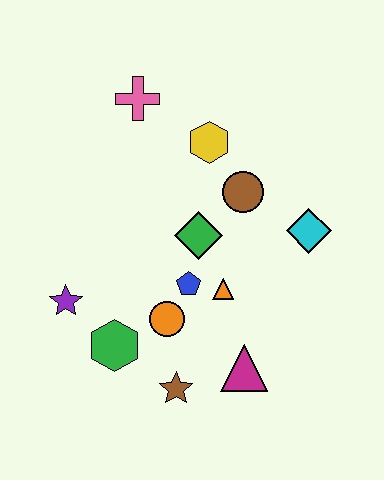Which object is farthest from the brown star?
The pink cross is farthest from the brown star.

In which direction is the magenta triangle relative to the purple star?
The magenta triangle is to the right of the purple star.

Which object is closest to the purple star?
The green hexagon is closest to the purple star.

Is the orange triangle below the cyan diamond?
Yes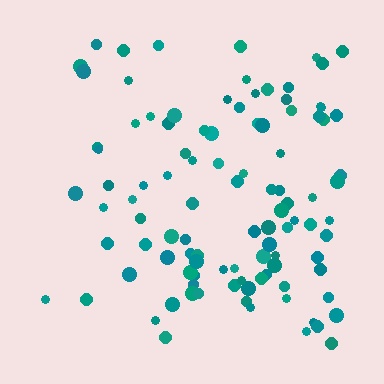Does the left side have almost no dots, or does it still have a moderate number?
Still a moderate number, just noticeably fewer than the right.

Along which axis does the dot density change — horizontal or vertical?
Horizontal.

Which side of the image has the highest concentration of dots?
The right.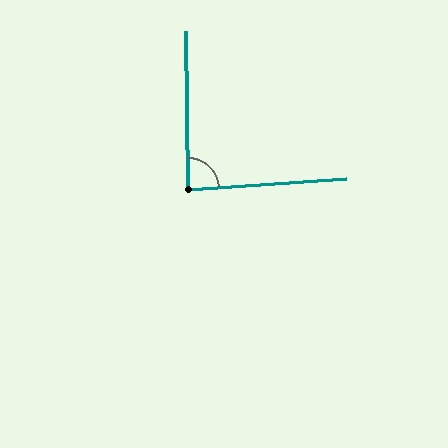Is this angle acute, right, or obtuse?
It is approximately a right angle.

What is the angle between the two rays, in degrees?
Approximately 86 degrees.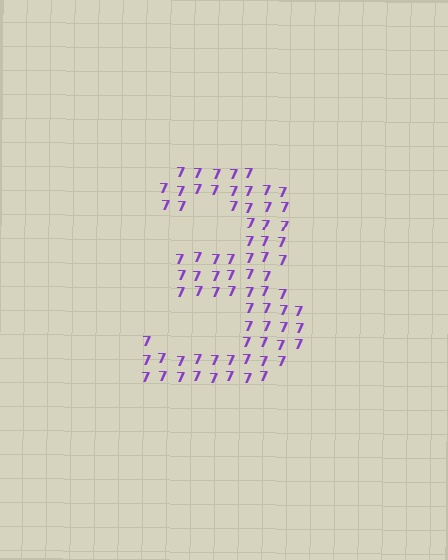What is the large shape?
The large shape is the digit 3.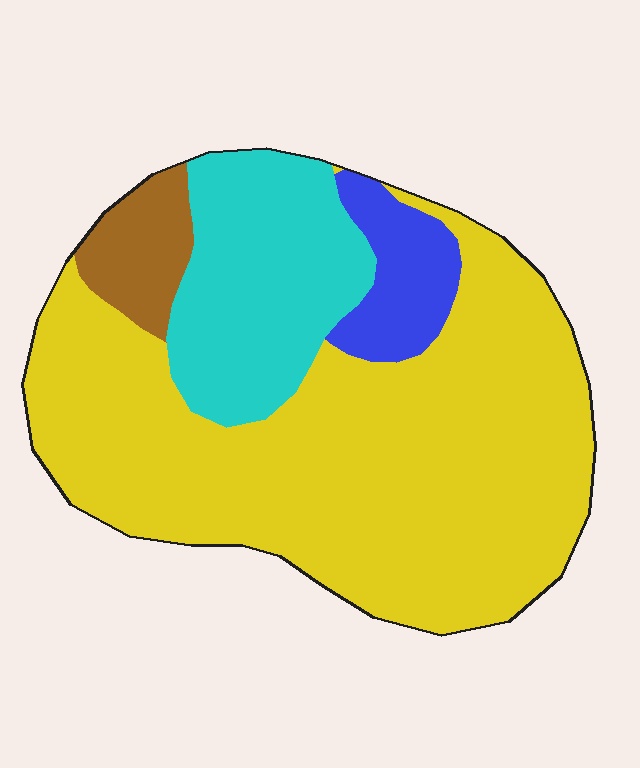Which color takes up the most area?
Yellow, at roughly 65%.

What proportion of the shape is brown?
Brown takes up less than a sixth of the shape.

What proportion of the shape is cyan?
Cyan covers 20% of the shape.